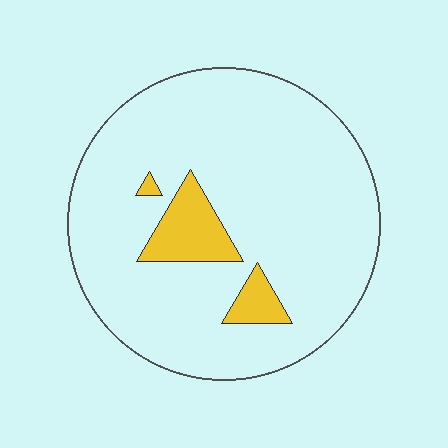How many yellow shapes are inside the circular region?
3.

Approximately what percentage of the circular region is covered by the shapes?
Approximately 10%.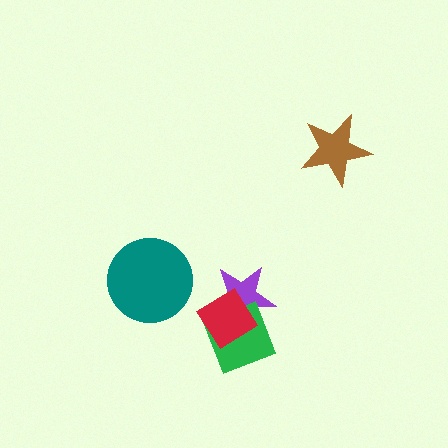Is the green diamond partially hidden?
Yes, it is partially covered by another shape.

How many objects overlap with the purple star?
2 objects overlap with the purple star.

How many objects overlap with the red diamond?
2 objects overlap with the red diamond.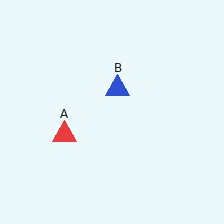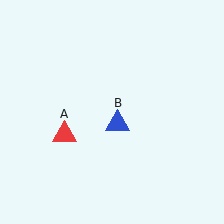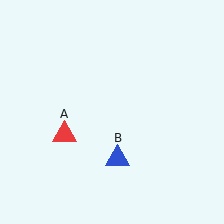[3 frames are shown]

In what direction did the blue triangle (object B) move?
The blue triangle (object B) moved down.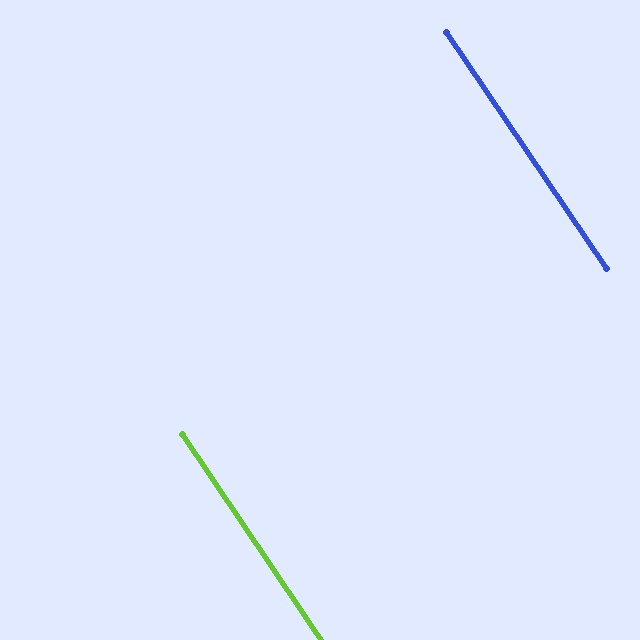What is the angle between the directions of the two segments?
Approximately 0 degrees.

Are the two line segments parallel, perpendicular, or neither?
Parallel — their directions differ by only 0.3°.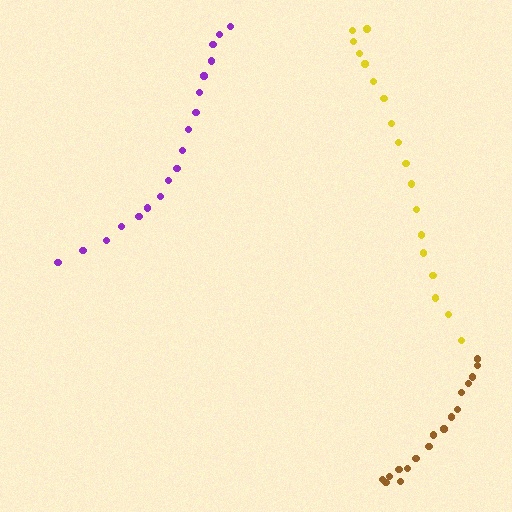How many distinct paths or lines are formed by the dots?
There are 3 distinct paths.